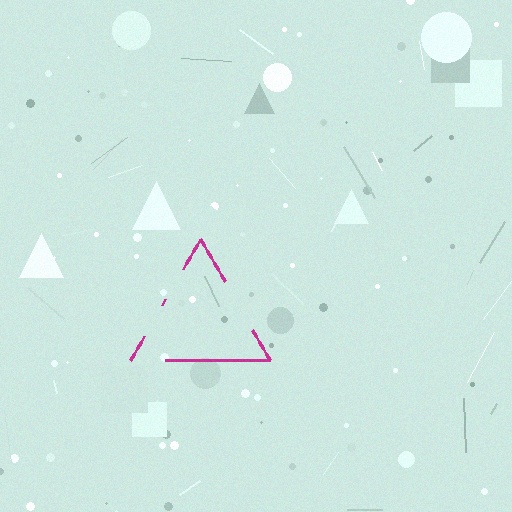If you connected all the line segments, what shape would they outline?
They would outline a triangle.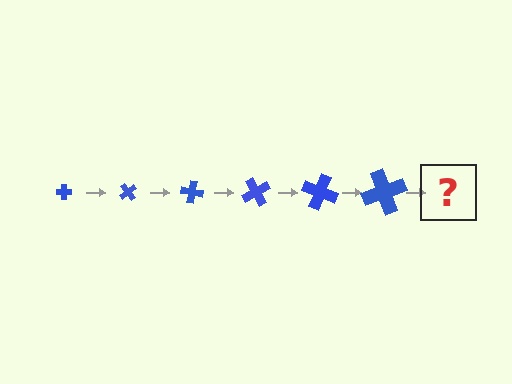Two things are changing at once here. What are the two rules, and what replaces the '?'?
The two rules are that the cross grows larger each step and it rotates 50 degrees each step. The '?' should be a cross, larger than the previous one and rotated 300 degrees from the start.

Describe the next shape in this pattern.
It should be a cross, larger than the previous one and rotated 300 degrees from the start.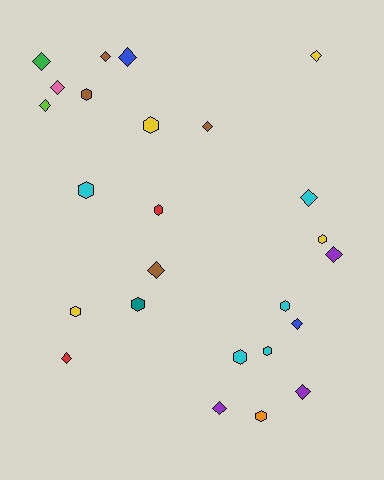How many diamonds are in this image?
There are 14 diamonds.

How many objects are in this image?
There are 25 objects.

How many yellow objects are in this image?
There are 4 yellow objects.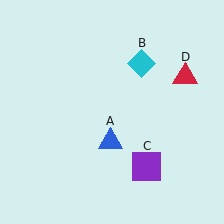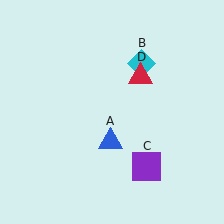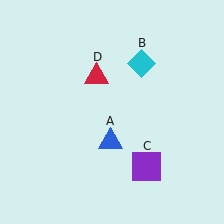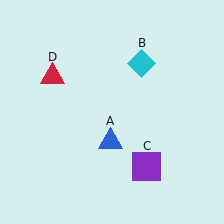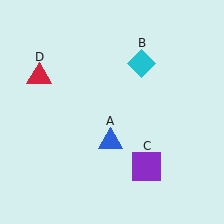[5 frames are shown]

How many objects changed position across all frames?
1 object changed position: red triangle (object D).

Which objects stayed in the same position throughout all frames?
Blue triangle (object A) and cyan diamond (object B) and purple square (object C) remained stationary.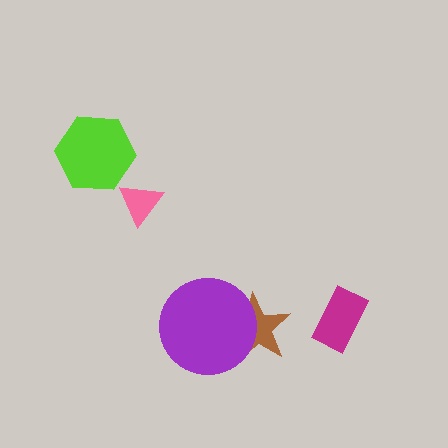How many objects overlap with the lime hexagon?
0 objects overlap with the lime hexagon.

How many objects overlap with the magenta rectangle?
0 objects overlap with the magenta rectangle.